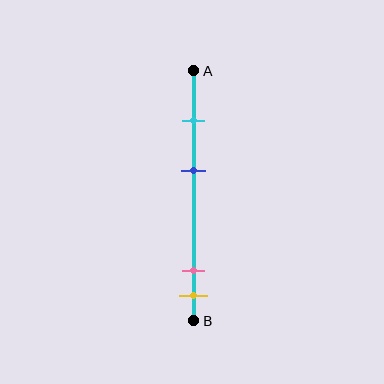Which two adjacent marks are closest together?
The pink and yellow marks are the closest adjacent pair.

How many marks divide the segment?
There are 4 marks dividing the segment.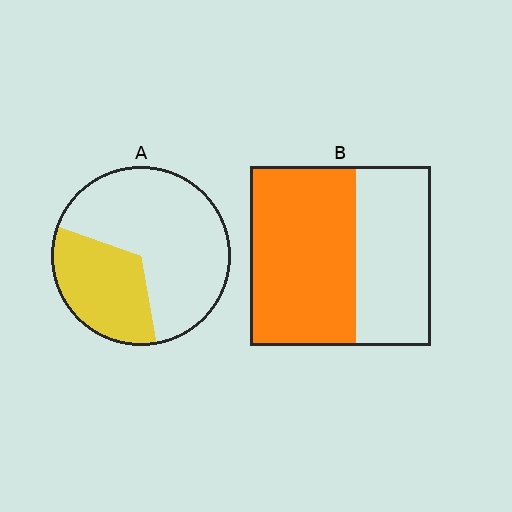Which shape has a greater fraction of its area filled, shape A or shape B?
Shape B.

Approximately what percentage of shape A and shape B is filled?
A is approximately 35% and B is approximately 60%.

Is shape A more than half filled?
No.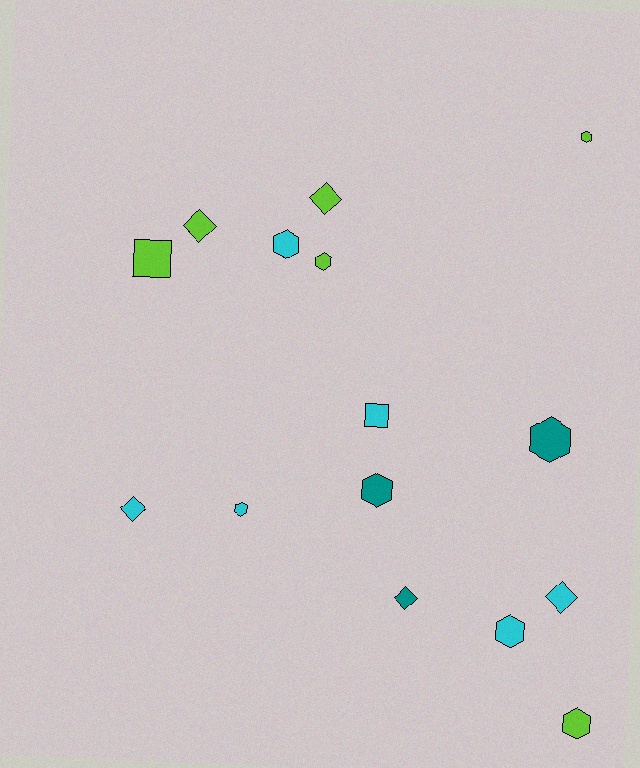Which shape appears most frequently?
Hexagon, with 8 objects.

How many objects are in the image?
There are 15 objects.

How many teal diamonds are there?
There is 1 teal diamond.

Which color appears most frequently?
Lime, with 6 objects.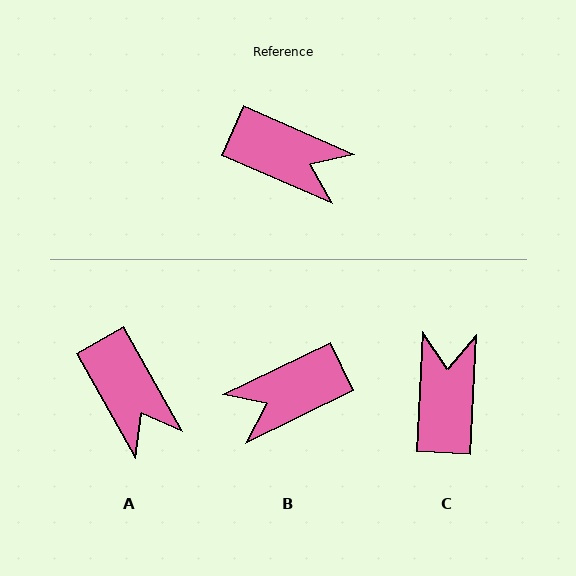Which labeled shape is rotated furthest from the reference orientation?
B, about 130 degrees away.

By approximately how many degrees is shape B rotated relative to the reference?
Approximately 130 degrees clockwise.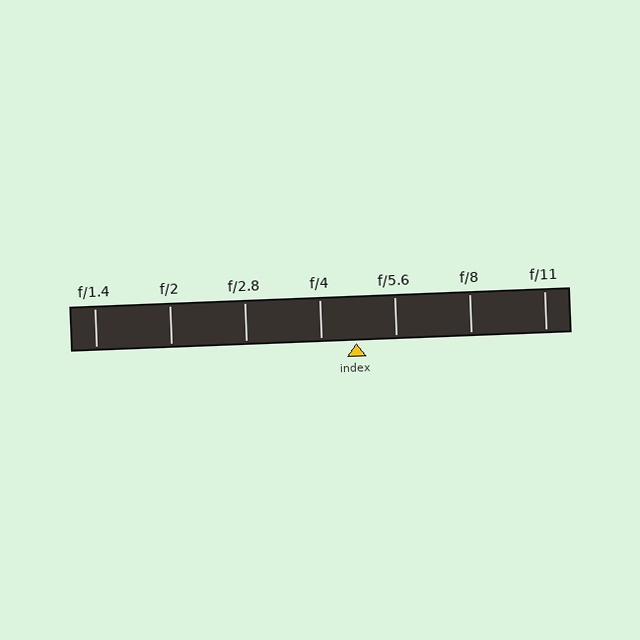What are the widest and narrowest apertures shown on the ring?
The widest aperture shown is f/1.4 and the narrowest is f/11.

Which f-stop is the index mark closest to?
The index mark is closest to f/4.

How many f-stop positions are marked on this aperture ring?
There are 7 f-stop positions marked.